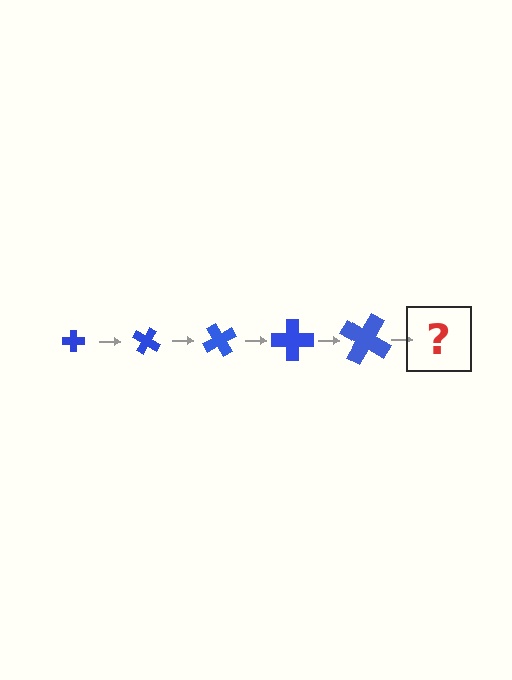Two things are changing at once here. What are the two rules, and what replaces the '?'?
The two rules are that the cross grows larger each step and it rotates 30 degrees each step. The '?' should be a cross, larger than the previous one and rotated 150 degrees from the start.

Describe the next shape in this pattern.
It should be a cross, larger than the previous one and rotated 150 degrees from the start.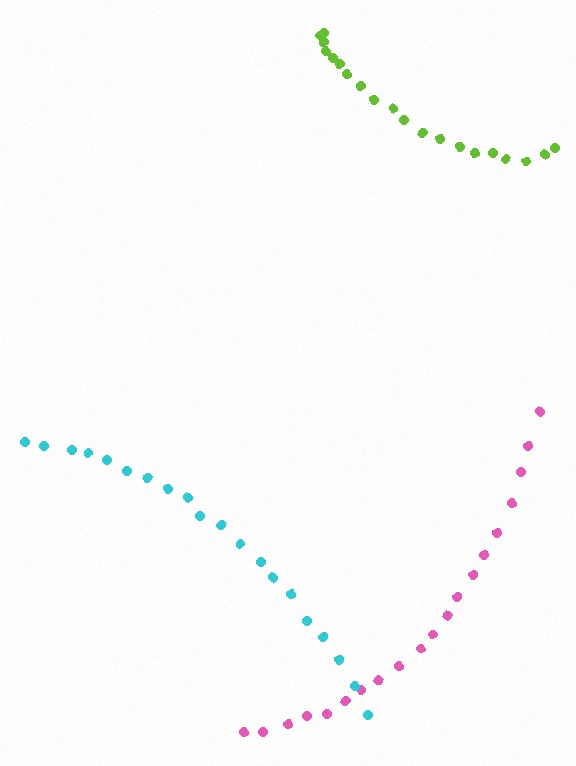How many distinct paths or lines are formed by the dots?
There are 3 distinct paths.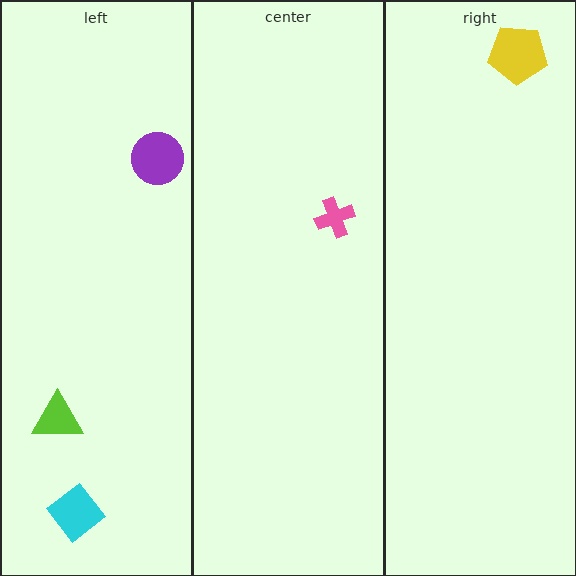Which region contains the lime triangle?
The left region.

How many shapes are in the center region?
1.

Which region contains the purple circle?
The left region.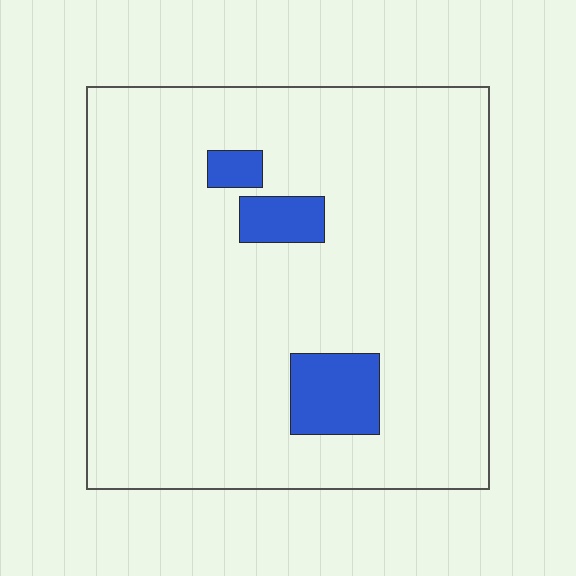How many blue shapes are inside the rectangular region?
3.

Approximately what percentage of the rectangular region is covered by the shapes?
Approximately 10%.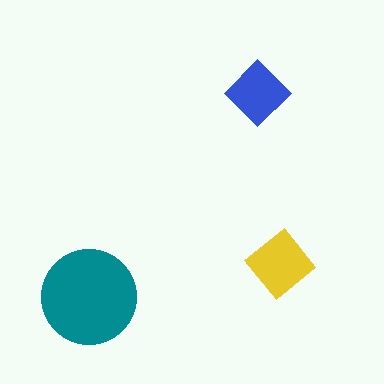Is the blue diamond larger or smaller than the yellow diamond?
Smaller.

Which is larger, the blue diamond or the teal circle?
The teal circle.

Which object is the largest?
The teal circle.